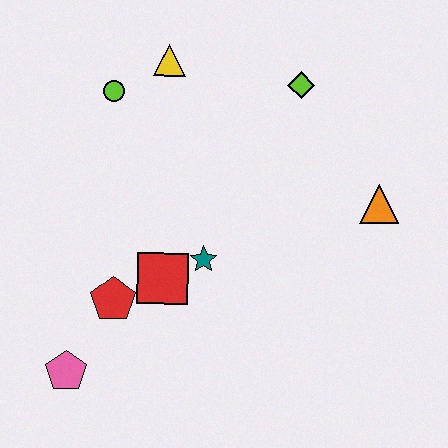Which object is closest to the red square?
The teal star is closest to the red square.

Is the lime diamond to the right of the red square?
Yes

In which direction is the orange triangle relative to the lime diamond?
The orange triangle is below the lime diamond.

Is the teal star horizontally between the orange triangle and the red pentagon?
Yes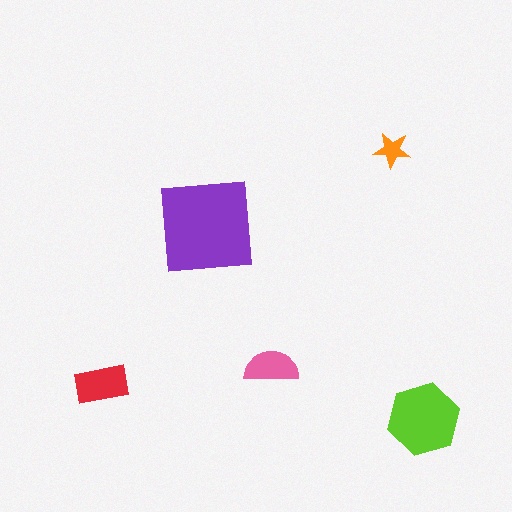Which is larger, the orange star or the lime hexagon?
The lime hexagon.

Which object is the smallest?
The orange star.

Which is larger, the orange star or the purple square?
The purple square.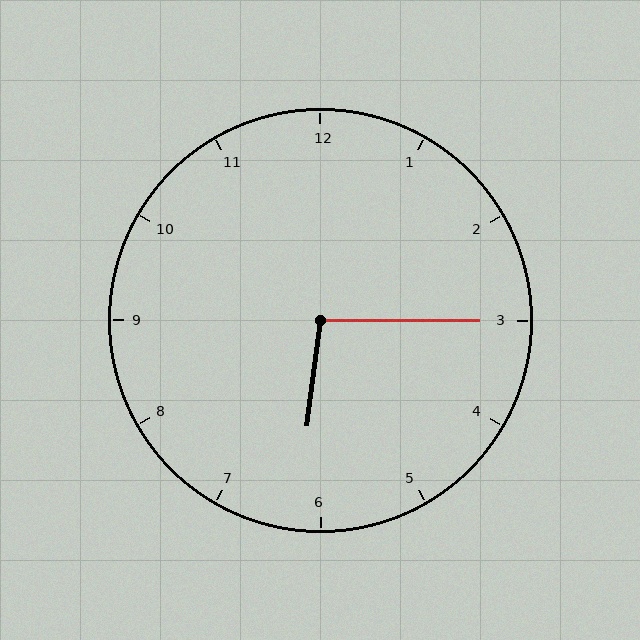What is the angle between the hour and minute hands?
Approximately 98 degrees.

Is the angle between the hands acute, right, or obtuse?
It is obtuse.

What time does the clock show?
6:15.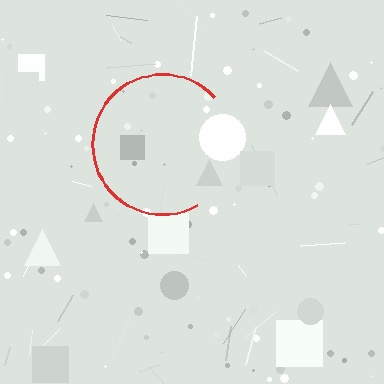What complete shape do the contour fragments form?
The contour fragments form a circle.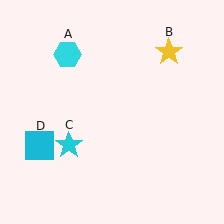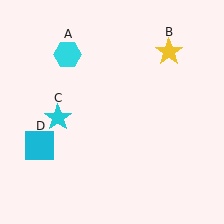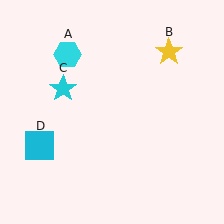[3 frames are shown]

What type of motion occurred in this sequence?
The cyan star (object C) rotated clockwise around the center of the scene.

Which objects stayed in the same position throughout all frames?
Cyan hexagon (object A) and yellow star (object B) and cyan square (object D) remained stationary.